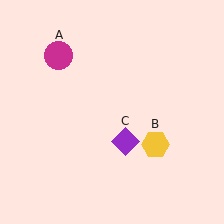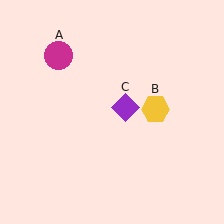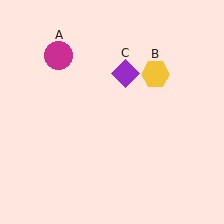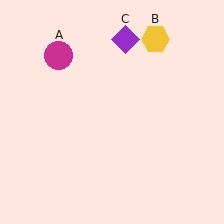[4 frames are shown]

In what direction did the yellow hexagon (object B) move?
The yellow hexagon (object B) moved up.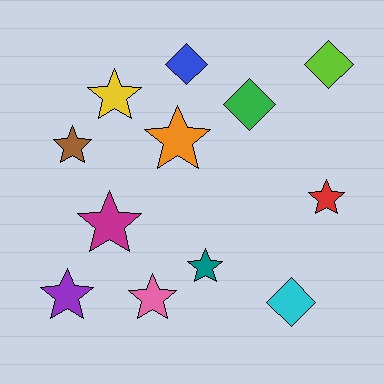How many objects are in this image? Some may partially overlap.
There are 12 objects.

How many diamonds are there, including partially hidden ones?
There are 4 diamonds.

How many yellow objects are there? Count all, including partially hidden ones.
There is 1 yellow object.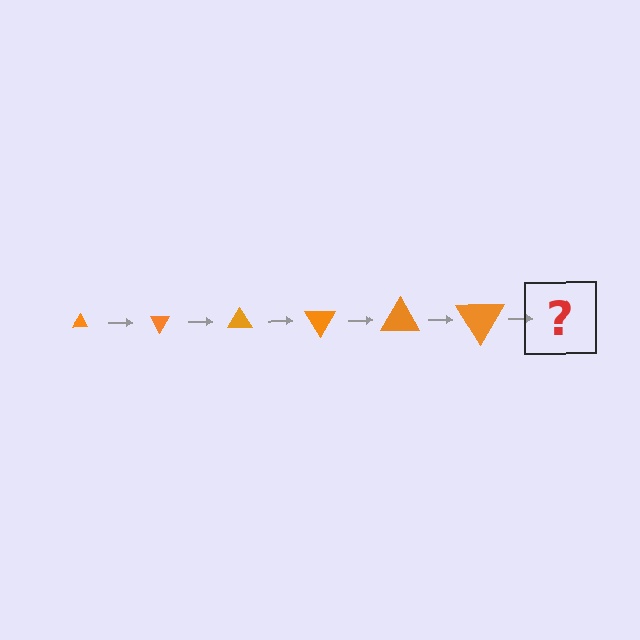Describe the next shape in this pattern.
It should be a triangle, larger than the previous one and rotated 360 degrees from the start.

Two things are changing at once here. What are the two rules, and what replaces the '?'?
The two rules are that the triangle grows larger each step and it rotates 60 degrees each step. The '?' should be a triangle, larger than the previous one and rotated 360 degrees from the start.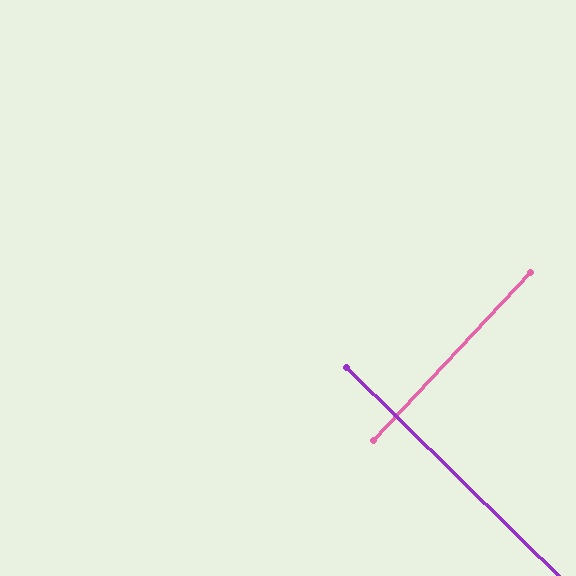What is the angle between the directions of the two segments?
Approximately 89 degrees.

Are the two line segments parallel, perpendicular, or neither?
Perpendicular — they meet at approximately 89°.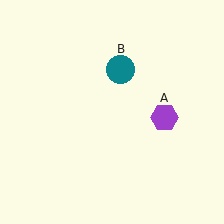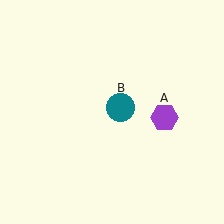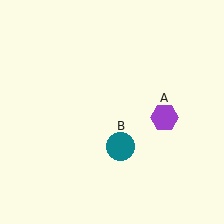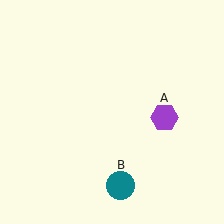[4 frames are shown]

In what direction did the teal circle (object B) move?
The teal circle (object B) moved down.